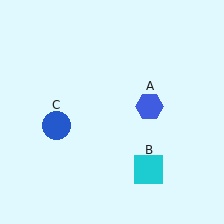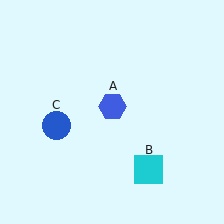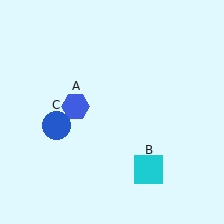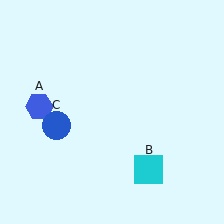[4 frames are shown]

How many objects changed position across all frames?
1 object changed position: blue hexagon (object A).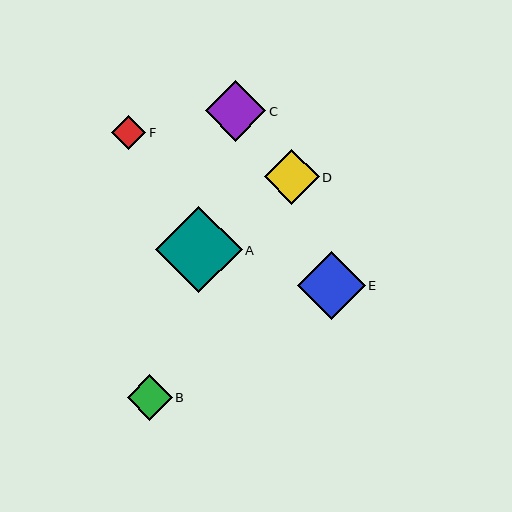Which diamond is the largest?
Diamond A is the largest with a size of approximately 86 pixels.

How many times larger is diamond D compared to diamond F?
Diamond D is approximately 1.6 times the size of diamond F.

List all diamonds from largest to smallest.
From largest to smallest: A, E, C, D, B, F.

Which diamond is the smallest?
Diamond F is the smallest with a size of approximately 34 pixels.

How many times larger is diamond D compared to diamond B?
Diamond D is approximately 1.2 times the size of diamond B.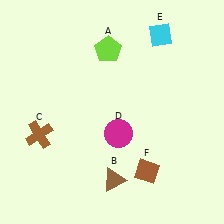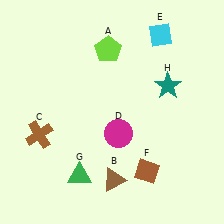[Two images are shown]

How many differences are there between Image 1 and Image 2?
There are 2 differences between the two images.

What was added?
A green triangle (G), a teal star (H) were added in Image 2.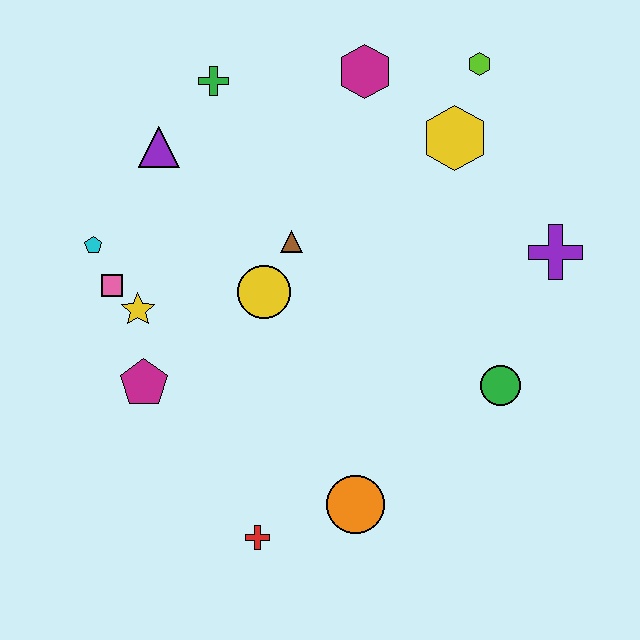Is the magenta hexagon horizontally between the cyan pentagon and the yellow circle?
No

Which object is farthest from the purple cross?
The cyan pentagon is farthest from the purple cross.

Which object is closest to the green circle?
The purple cross is closest to the green circle.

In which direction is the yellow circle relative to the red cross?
The yellow circle is above the red cross.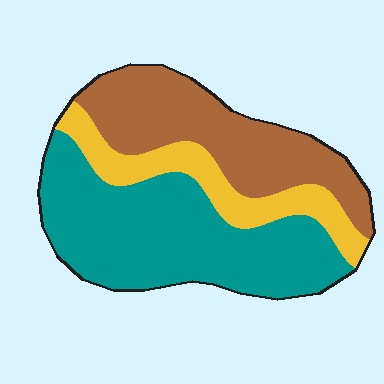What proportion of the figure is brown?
Brown takes up about one third (1/3) of the figure.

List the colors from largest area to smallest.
From largest to smallest: teal, brown, yellow.